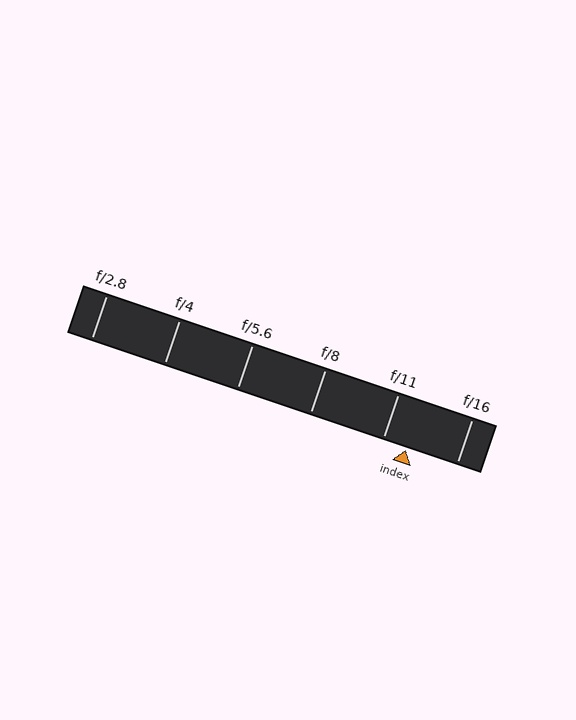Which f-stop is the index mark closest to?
The index mark is closest to f/11.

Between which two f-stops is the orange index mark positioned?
The index mark is between f/11 and f/16.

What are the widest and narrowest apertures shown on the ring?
The widest aperture shown is f/2.8 and the narrowest is f/16.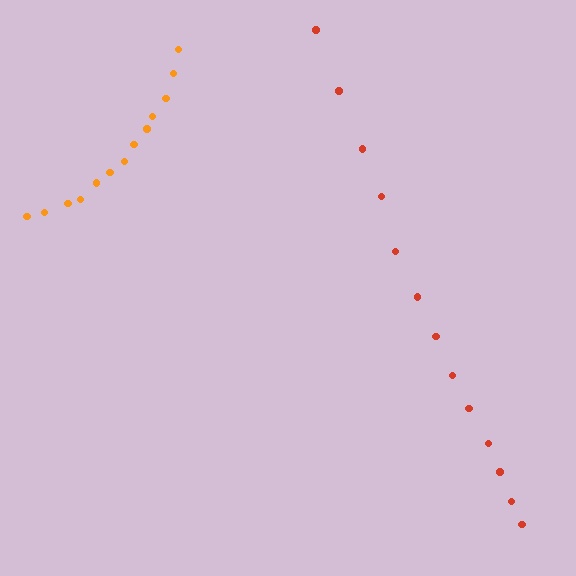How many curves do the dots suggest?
There are 2 distinct paths.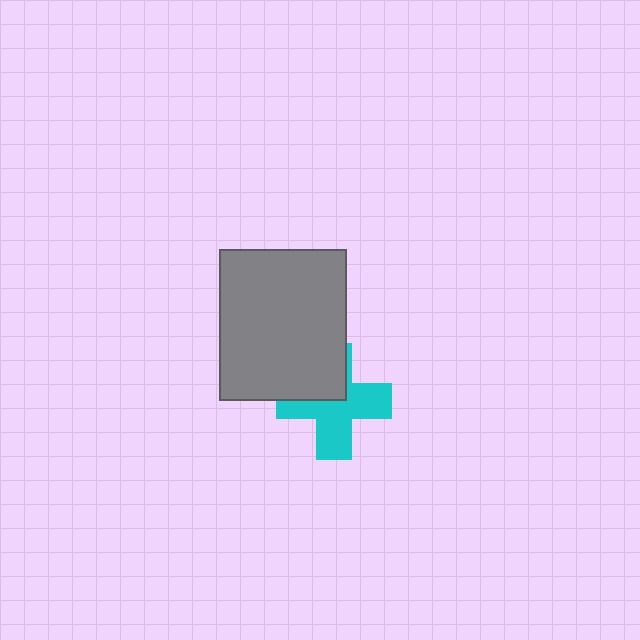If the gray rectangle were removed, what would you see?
You would see the complete cyan cross.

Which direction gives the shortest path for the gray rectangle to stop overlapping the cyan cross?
Moving toward the upper-left gives the shortest separation.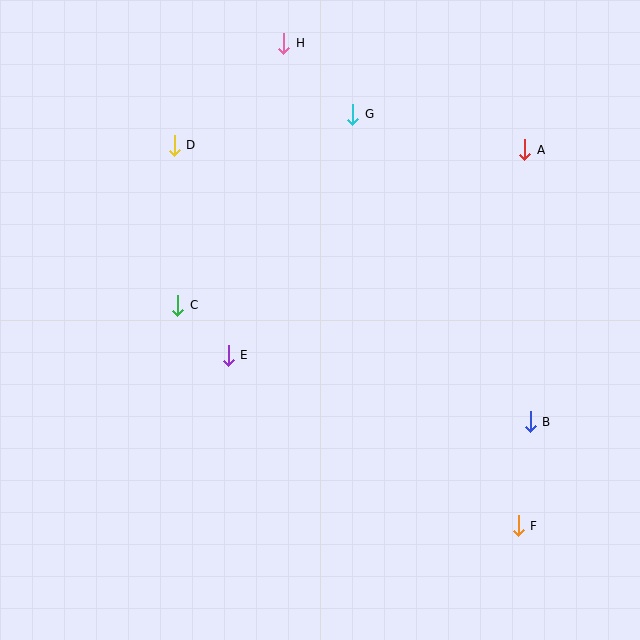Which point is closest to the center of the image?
Point E at (228, 355) is closest to the center.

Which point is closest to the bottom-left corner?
Point E is closest to the bottom-left corner.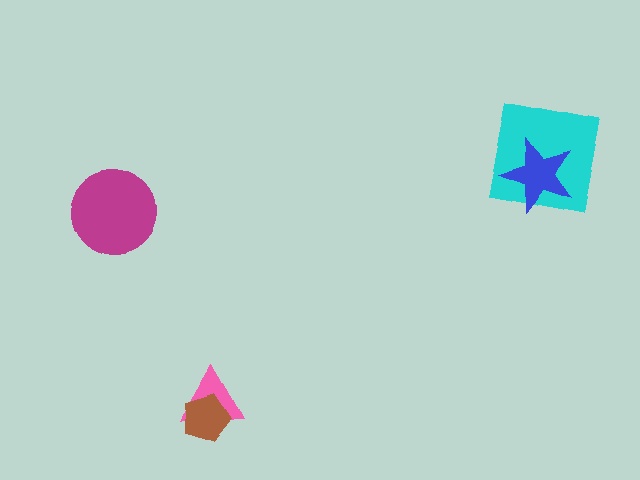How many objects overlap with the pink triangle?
1 object overlaps with the pink triangle.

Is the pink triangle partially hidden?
Yes, it is partially covered by another shape.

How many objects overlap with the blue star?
1 object overlaps with the blue star.